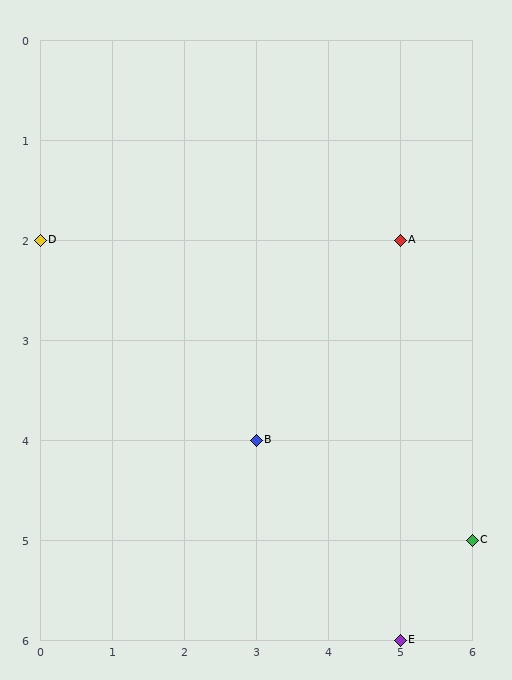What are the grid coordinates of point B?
Point B is at grid coordinates (3, 4).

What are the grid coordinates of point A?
Point A is at grid coordinates (5, 2).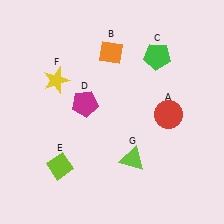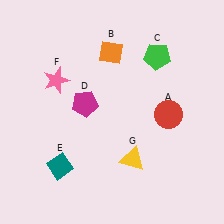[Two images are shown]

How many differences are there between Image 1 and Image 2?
There are 3 differences between the two images.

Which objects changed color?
E changed from lime to teal. F changed from yellow to pink. G changed from lime to yellow.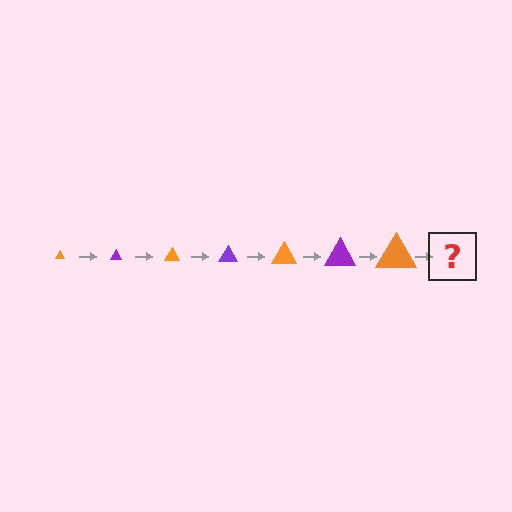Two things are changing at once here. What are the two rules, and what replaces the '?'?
The two rules are that the triangle grows larger each step and the color cycles through orange and purple. The '?' should be a purple triangle, larger than the previous one.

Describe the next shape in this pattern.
It should be a purple triangle, larger than the previous one.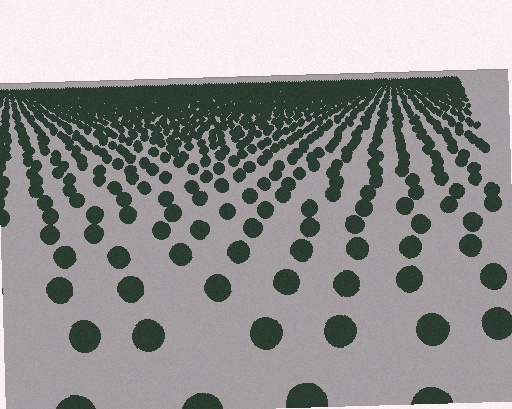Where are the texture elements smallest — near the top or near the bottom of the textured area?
Near the top.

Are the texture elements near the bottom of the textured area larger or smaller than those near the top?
Larger. Near the bottom, elements are closer to the viewer and appear at a bigger on-screen size.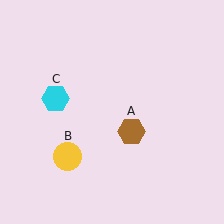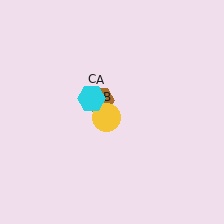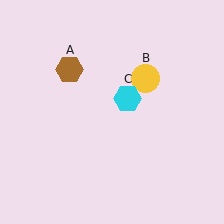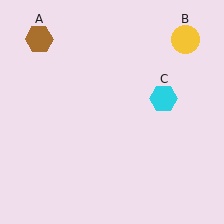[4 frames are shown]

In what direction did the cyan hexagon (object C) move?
The cyan hexagon (object C) moved right.